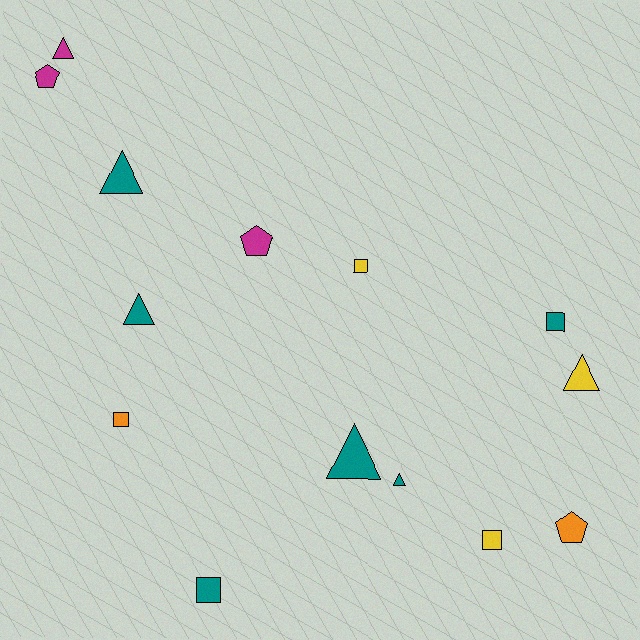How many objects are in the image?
There are 14 objects.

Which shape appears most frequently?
Triangle, with 6 objects.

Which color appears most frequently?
Teal, with 6 objects.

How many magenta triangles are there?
There is 1 magenta triangle.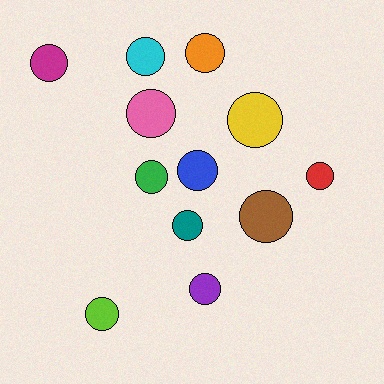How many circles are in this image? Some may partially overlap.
There are 12 circles.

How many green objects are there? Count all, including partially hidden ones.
There is 1 green object.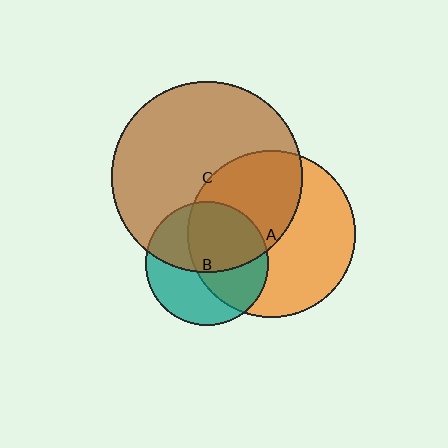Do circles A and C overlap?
Yes.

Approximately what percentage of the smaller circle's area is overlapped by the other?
Approximately 45%.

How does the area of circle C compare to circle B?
Approximately 2.4 times.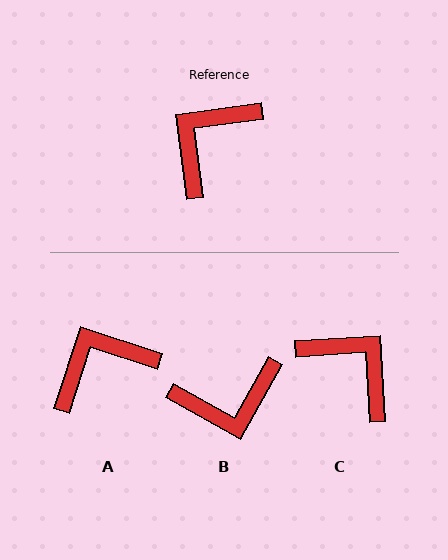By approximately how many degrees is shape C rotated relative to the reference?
Approximately 94 degrees clockwise.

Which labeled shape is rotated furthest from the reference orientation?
B, about 143 degrees away.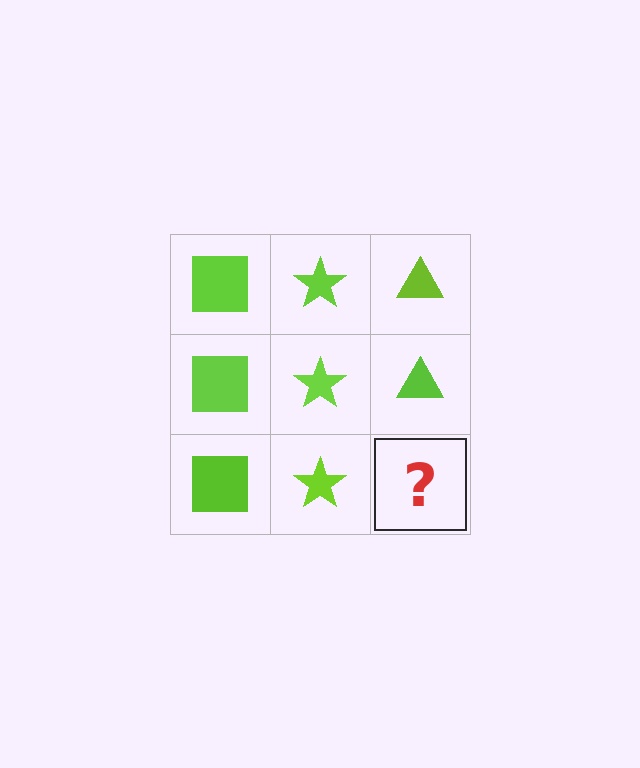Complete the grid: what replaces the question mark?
The question mark should be replaced with a lime triangle.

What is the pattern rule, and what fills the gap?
The rule is that each column has a consistent shape. The gap should be filled with a lime triangle.